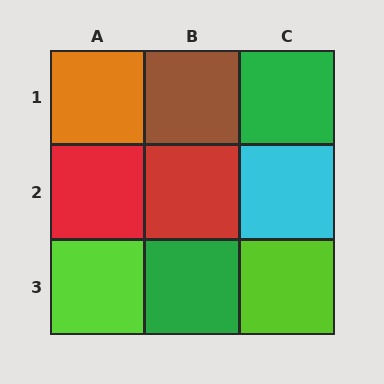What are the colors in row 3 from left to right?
Lime, green, lime.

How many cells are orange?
1 cell is orange.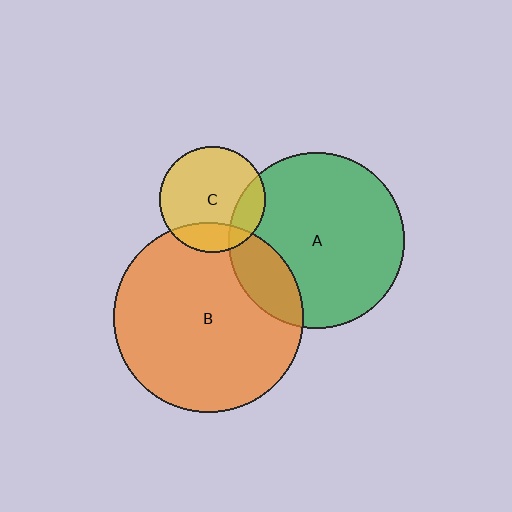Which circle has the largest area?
Circle B (orange).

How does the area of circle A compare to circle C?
Approximately 2.7 times.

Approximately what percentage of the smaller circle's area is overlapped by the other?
Approximately 20%.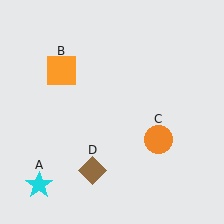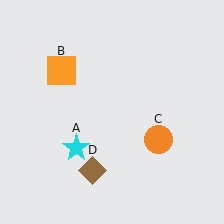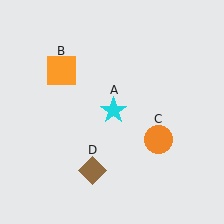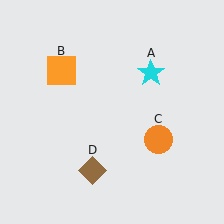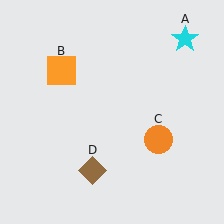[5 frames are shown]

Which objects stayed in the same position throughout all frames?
Orange square (object B) and orange circle (object C) and brown diamond (object D) remained stationary.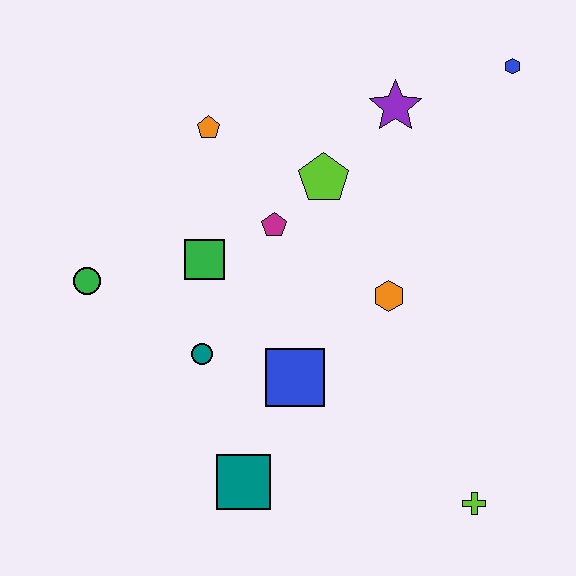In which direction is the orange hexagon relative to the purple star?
The orange hexagon is below the purple star.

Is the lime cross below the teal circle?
Yes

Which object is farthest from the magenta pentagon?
The lime cross is farthest from the magenta pentagon.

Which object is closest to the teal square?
The blue square is closest to the teal square.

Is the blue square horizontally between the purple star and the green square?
Yes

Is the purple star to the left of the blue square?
No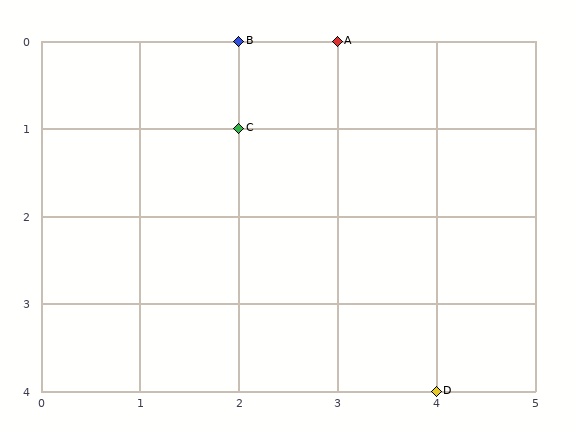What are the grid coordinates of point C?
Point C is at grid coordinates (2, 1).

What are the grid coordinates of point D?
Point D is at grid coordinates (4, 4).